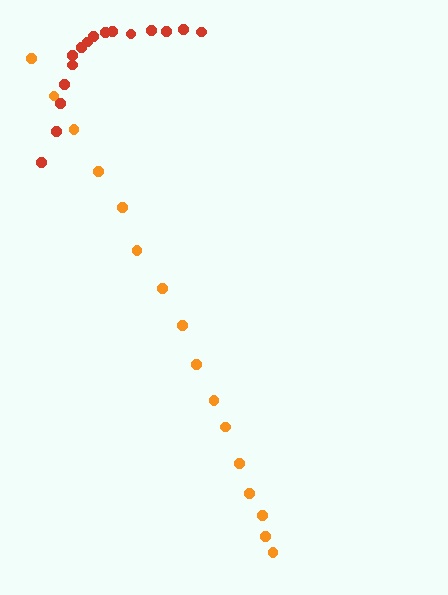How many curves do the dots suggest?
There are 2 distinct paths.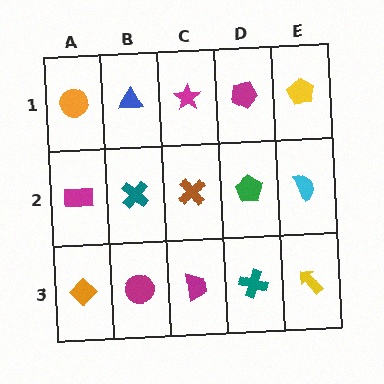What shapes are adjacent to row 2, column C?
A magenta star (row 1, column C), a magenta trapezoid (row 3, column C), a teal cross (row 2, column B), a green pentagon (row 2, column D).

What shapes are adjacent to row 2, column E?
A yellow pentagon (row 1, column E), a yellow arrow (row 3, column E), a green pentagon (row 2, column D).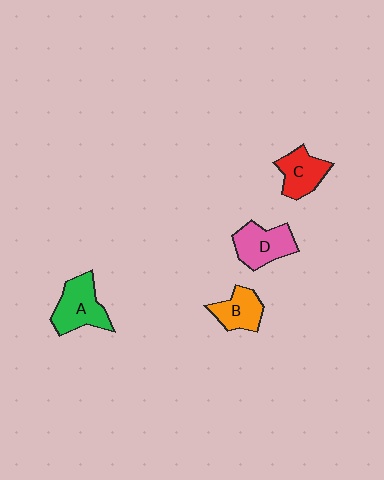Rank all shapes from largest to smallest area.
From largest to smallest: A (green), D (pink), C (red), B (orange).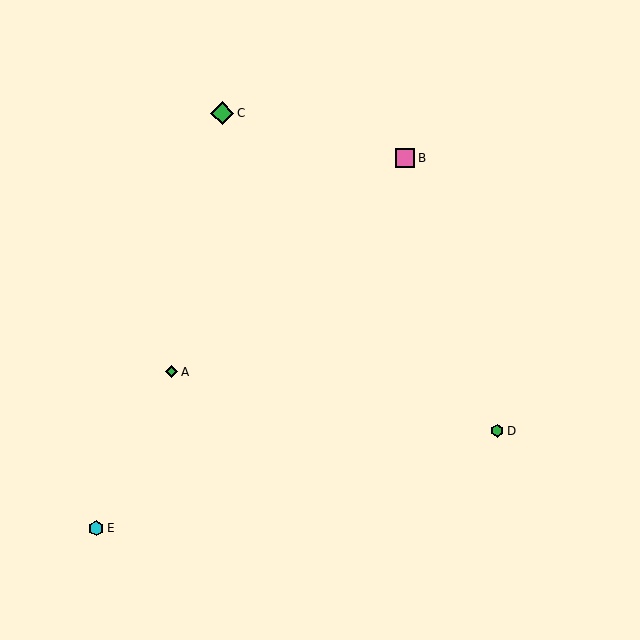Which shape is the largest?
The green diamond (labeled C) is the largest.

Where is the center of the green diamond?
The center of the green diamond is at (222, 113).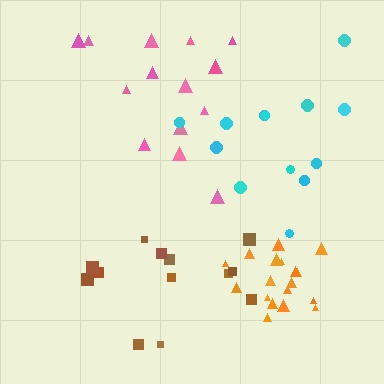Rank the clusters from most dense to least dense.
orange, pink, cyan, brown.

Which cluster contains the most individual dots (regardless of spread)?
Orange (18).